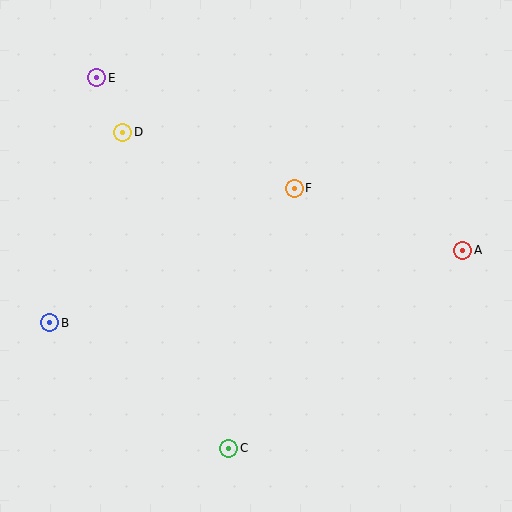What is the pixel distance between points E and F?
The distance between E and F is 226 pixels.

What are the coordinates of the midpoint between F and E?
The midpoint between F and E is at (195, 133).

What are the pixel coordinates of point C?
Point C is at (229, 448).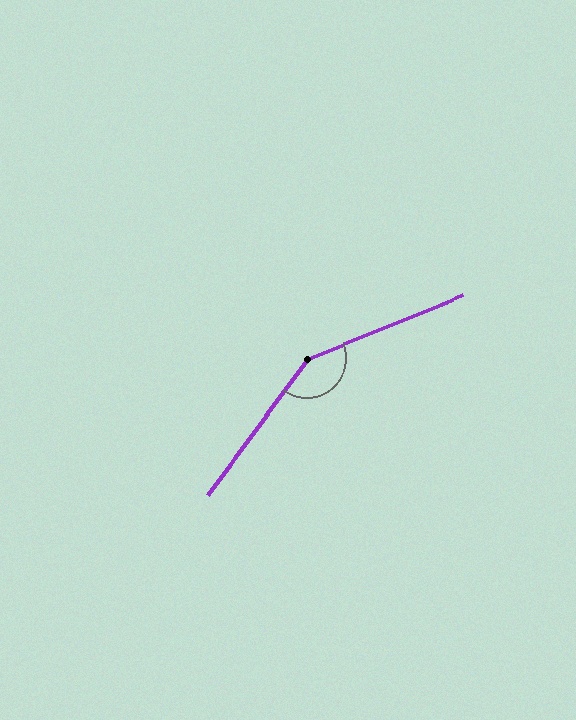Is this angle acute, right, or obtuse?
It is obtuse.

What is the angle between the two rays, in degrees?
Approximately 148 degrees.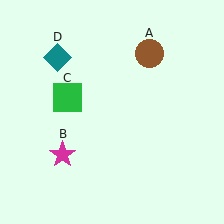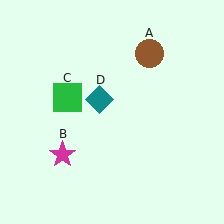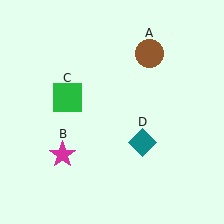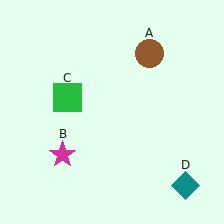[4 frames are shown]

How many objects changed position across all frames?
1 object changed position: teal diamond (object D).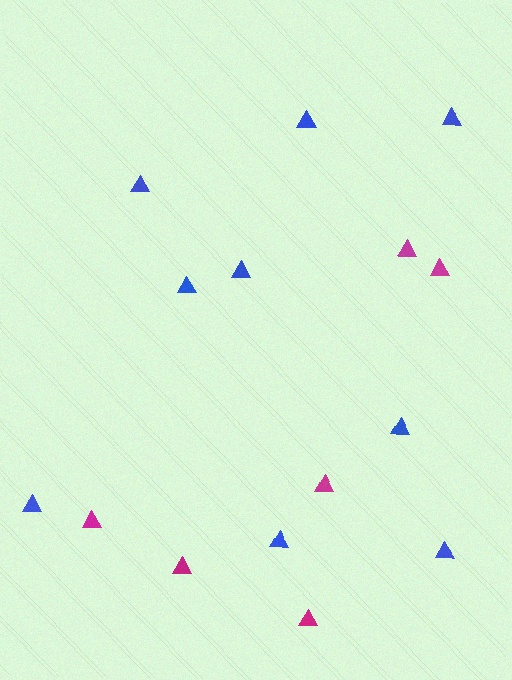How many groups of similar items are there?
There are 2 groups: one group of magenta triangles (6) and one group of blue triangles (9).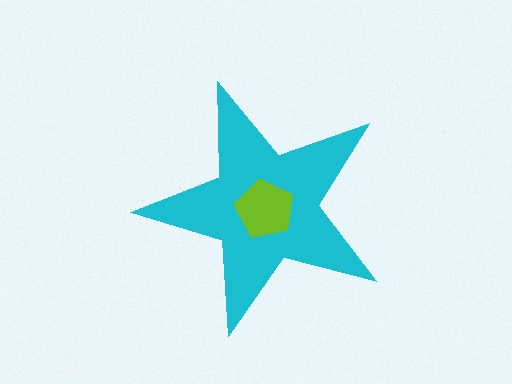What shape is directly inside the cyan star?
The lime pentagon.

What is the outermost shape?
The cyan star.